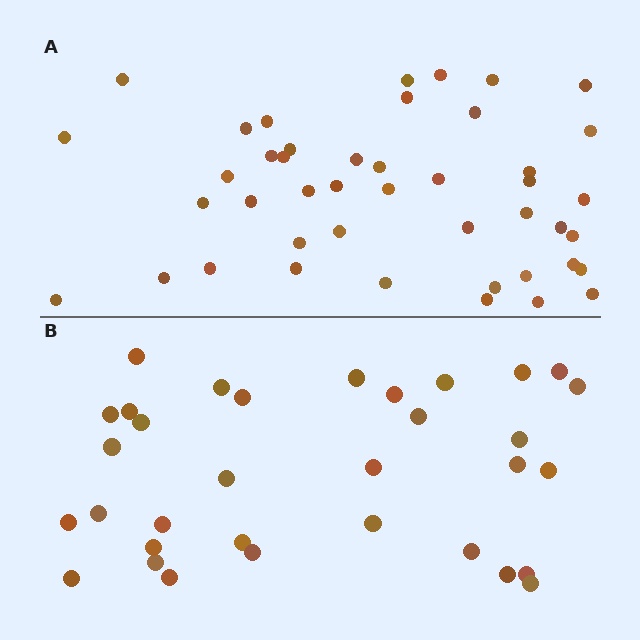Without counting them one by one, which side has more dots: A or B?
Region A (the top region) has more dots.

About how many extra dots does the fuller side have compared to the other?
Region A has roughly 12 or so more dots than region B.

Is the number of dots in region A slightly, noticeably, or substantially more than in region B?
Region A has noticeably more, but not dramatically so. The ratio is roughly 1.3 to 1.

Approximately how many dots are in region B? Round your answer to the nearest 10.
About 30 dots. (The exact count is 33, which rounds to 30.)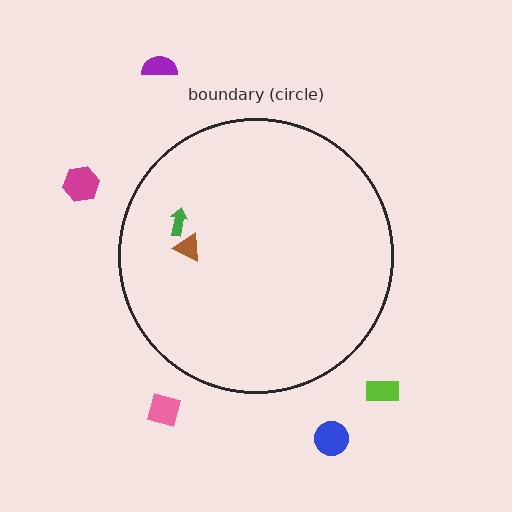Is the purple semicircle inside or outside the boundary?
Outside.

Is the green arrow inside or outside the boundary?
Inside.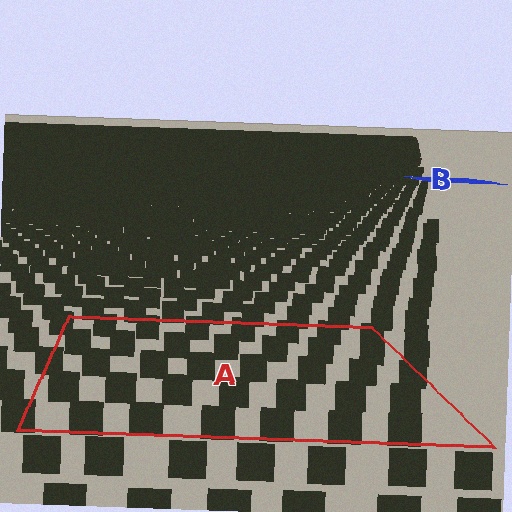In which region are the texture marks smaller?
The texture marks are smaller in region B, because it is farther away.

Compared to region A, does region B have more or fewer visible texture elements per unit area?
Region B has more texture elements per unit area — they are packed more densely because it is farther away.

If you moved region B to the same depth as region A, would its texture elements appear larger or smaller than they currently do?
They would appear larger. At a closer depth, the same texture elements are projected at a bigger on-screen size.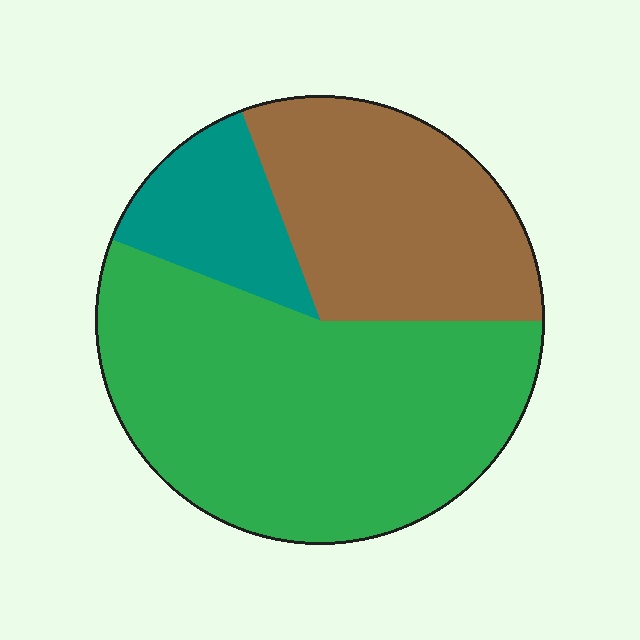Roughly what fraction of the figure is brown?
Brown covers around 30% of the figure.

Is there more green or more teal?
Green.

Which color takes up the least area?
Teal, at roughly 15%.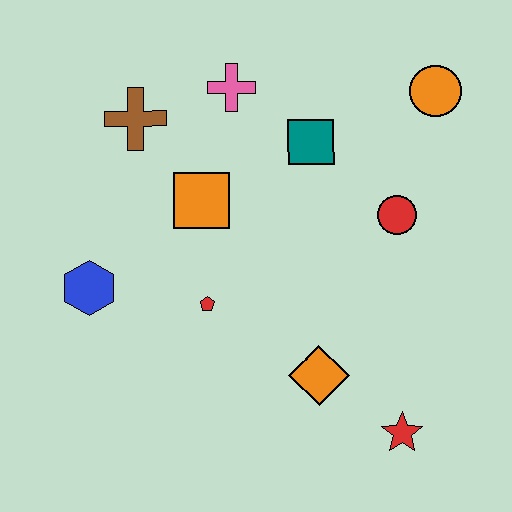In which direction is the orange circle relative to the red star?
The orange circle is above the red star.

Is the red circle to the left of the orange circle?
Yes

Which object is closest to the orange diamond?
The red star is closest to the orange diamond.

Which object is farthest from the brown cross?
The red star is farthest from the brown cross.